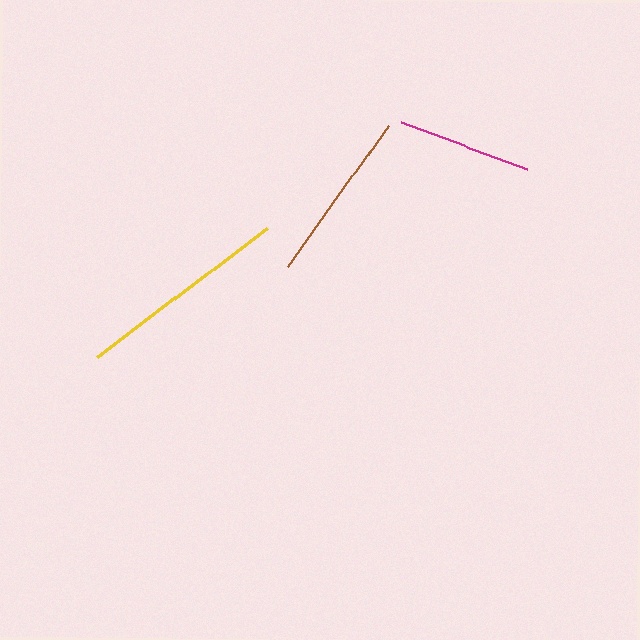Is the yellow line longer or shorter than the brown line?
The yellow line is longer than the brown line.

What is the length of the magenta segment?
The magenta segment is approximately 134 pixels long.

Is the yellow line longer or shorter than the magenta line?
The yellow line is longer than the magenta line.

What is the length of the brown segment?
The brown segment is approximately 174 pixels long.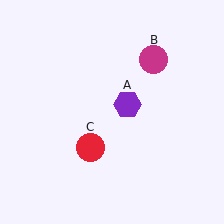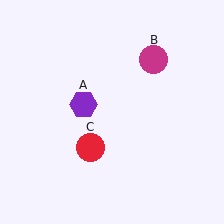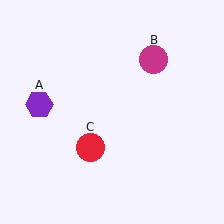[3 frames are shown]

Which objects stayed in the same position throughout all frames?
Magenta circle (object B) and red circle (object C) remained stationary.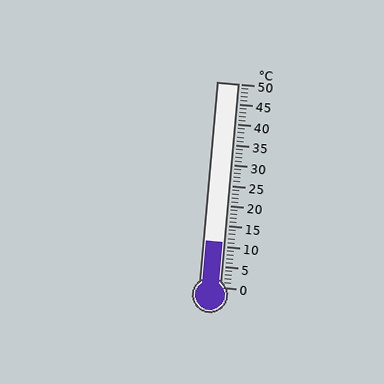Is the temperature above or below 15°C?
The temperature is below 15°C.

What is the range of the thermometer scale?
The thermometer scale ranges from 0°C to 50°C.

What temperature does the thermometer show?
The thermometer shows approximately 11°C.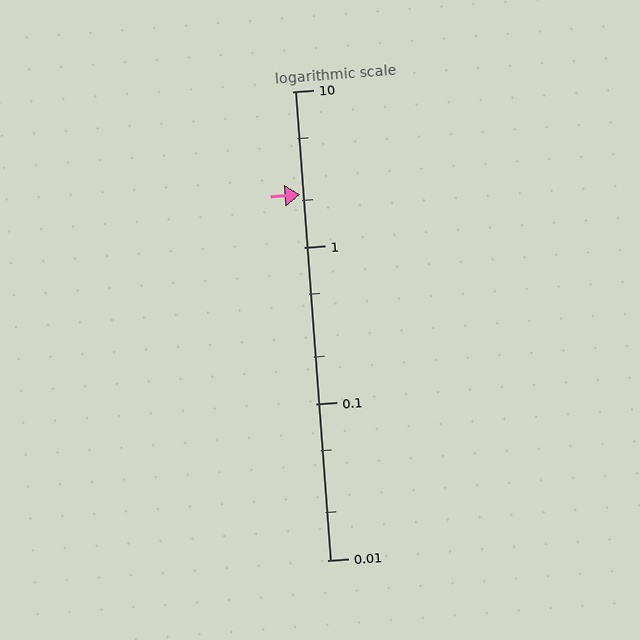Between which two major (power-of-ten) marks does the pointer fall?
The pointer is between 1 and 10.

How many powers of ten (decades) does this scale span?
The scale spans 3 decades, from 0.01 to 10.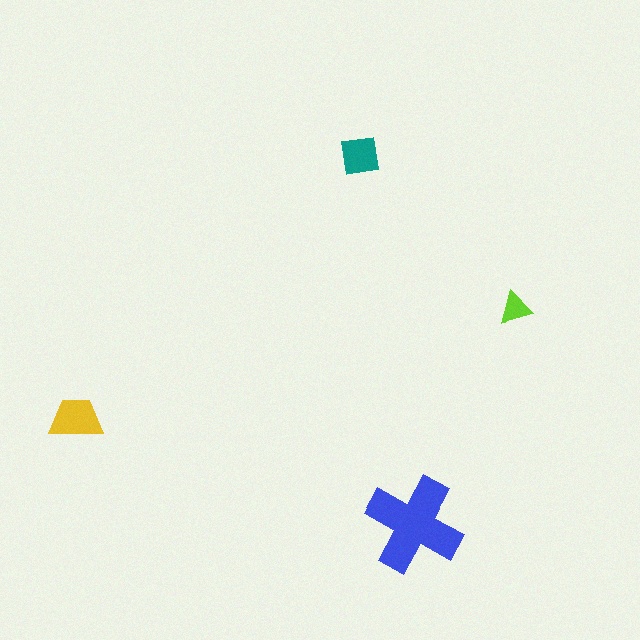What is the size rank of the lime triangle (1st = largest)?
4th.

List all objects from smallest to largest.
The lime triangle, the teal square, the yellow trapezoid, the blue cross.